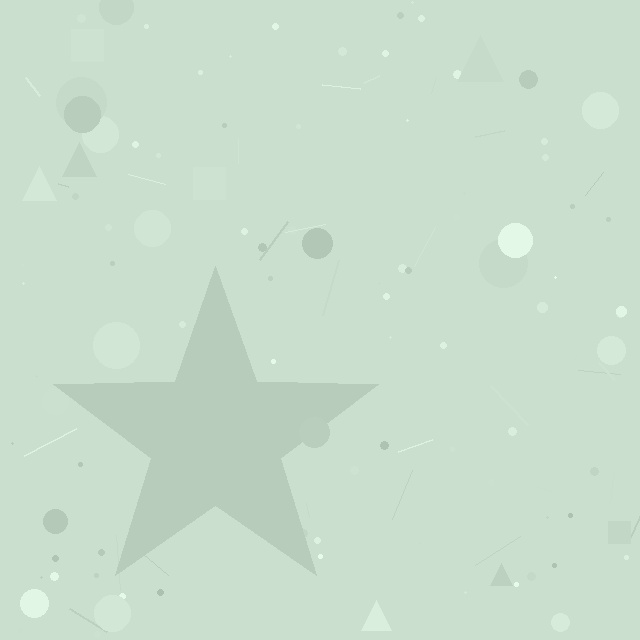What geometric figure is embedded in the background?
A star is embedded in the background.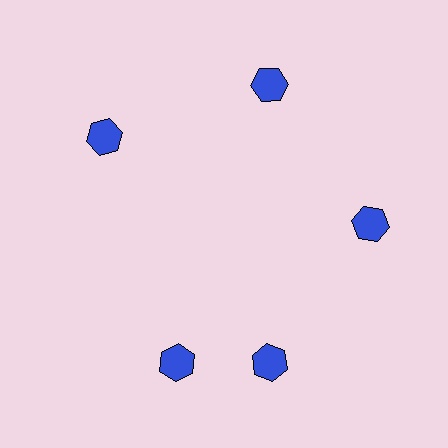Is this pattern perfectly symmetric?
No. The 5 blue hexagons are arranged in a ring, but one element near the 8 o'clock position is rotated out of alignment along the ring, breaking the 5-fold rotational symmetry.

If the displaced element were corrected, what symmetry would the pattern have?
It would have 5-fold rotational symmetry — the pattern would map onto itself every 72 degrees.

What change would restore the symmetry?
The symmetry would be restored by rotating it back into even spacing with its neighbors so that all 5 hexagons sit at equal angles and equal distance from the center.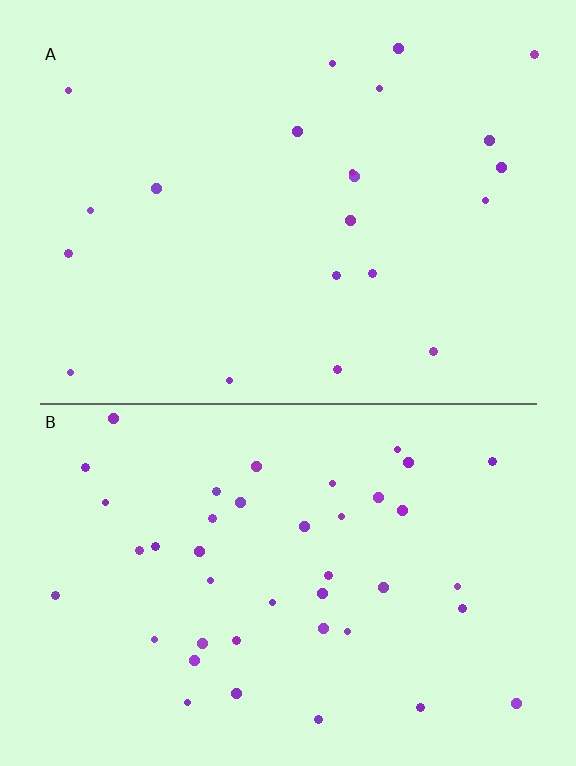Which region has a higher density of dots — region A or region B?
B (the bottom).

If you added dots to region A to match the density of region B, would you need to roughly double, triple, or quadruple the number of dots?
Approximately double.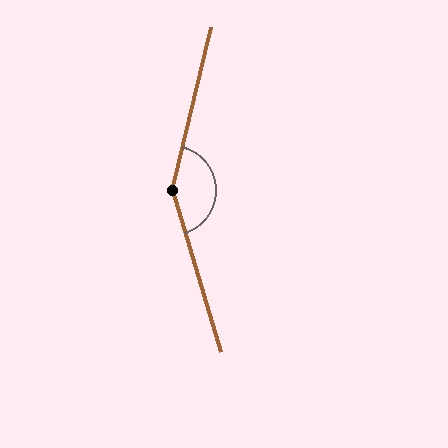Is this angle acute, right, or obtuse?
It is obtuse.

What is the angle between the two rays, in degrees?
Approximately 150 degrees.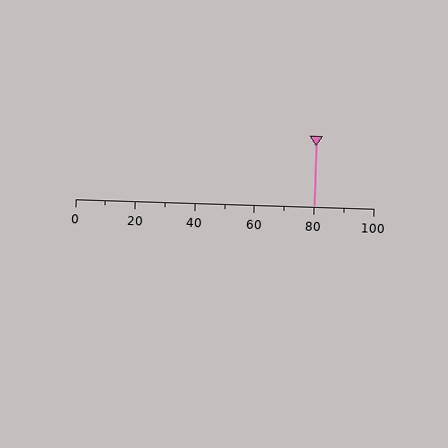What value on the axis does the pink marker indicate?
The marker indicates approximately 80.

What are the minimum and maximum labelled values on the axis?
The axis runs from 0 to 100.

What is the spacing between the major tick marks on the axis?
The major ticks are spaced 20 apart.